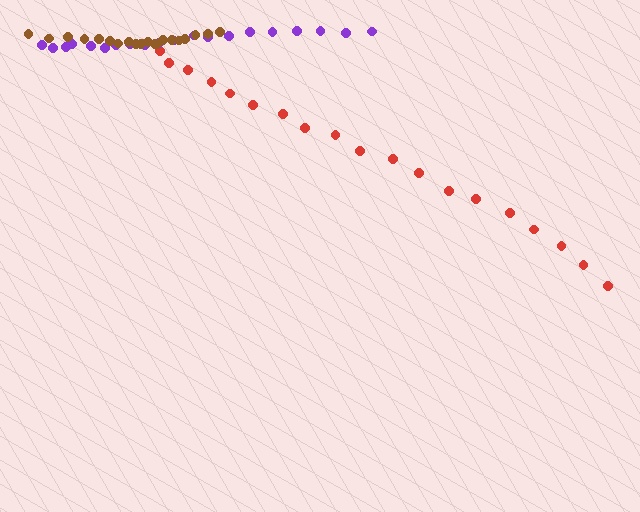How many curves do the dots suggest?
There are 3 distinct paths.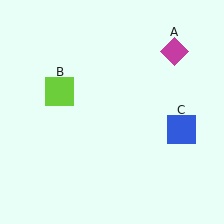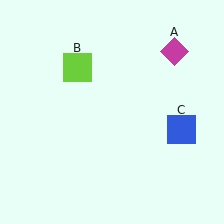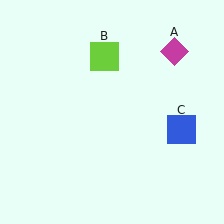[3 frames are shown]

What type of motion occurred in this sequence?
The lime square (object B) rotated clockwise around the center of the scene.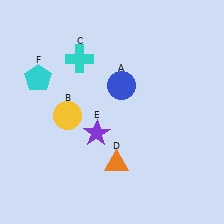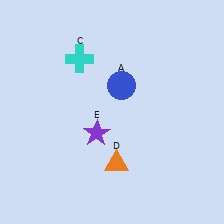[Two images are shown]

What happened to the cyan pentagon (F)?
The cyan pentagon (F) was removed in Image 2. It was in the top-left area of Image 1.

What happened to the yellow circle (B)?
The yellow circle (B) was removed in Image 2. It was in the bottom-left area of Image 1.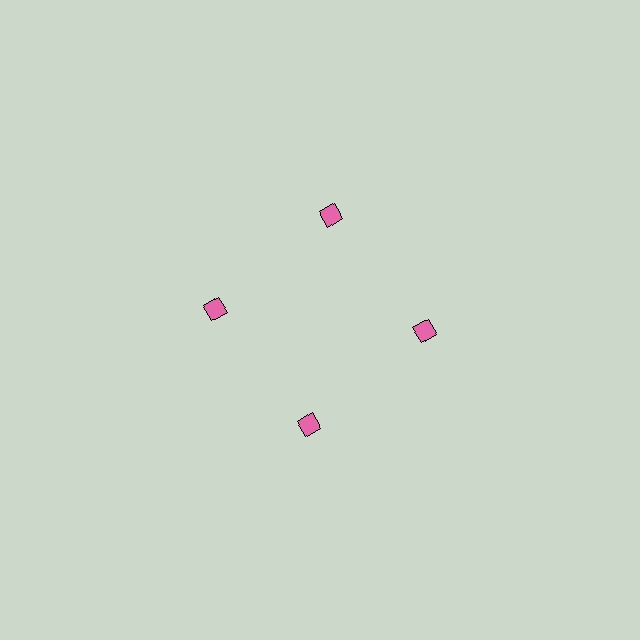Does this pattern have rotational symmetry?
Yes, this pattern has 4-fold rotational symmetry. It looks the same after rotating 90 degrees around the center.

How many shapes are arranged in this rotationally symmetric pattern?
There are 4 shapes, arranged in 4 groups of 1.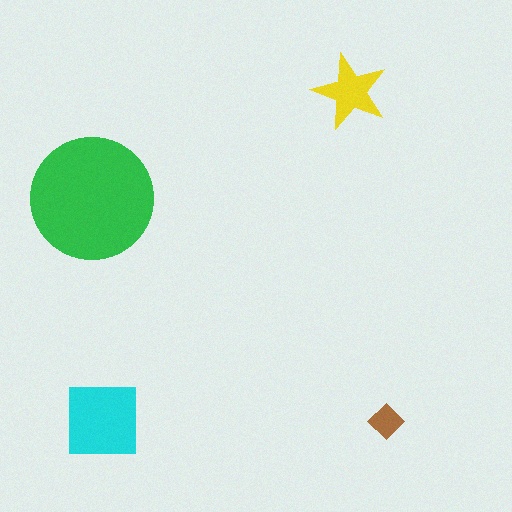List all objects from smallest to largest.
The brown diamond, the yellow star, the cyan square, the green circle.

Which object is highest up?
The yellow star is topmost.